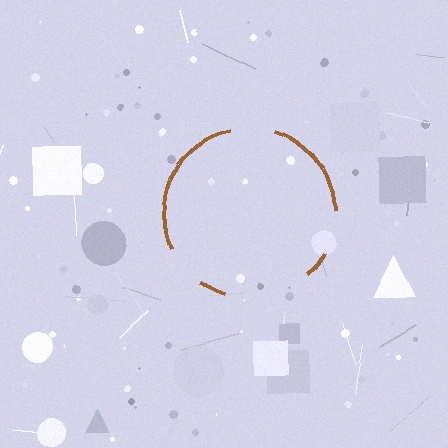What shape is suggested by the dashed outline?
The dashed outline suggests a circle.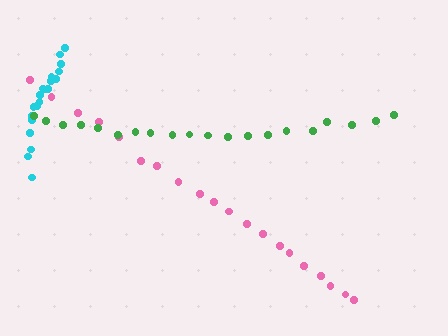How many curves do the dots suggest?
There are 3 distinct paths.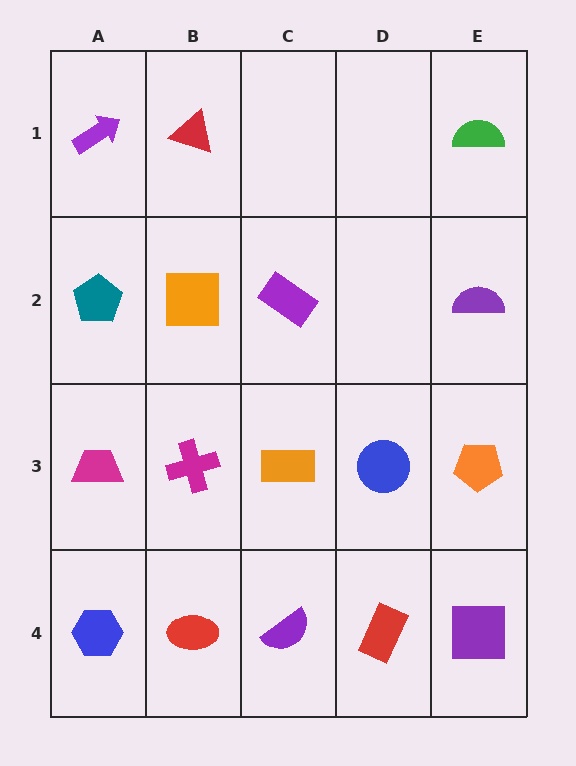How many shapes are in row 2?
4 shapes.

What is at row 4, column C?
A purple semicircle.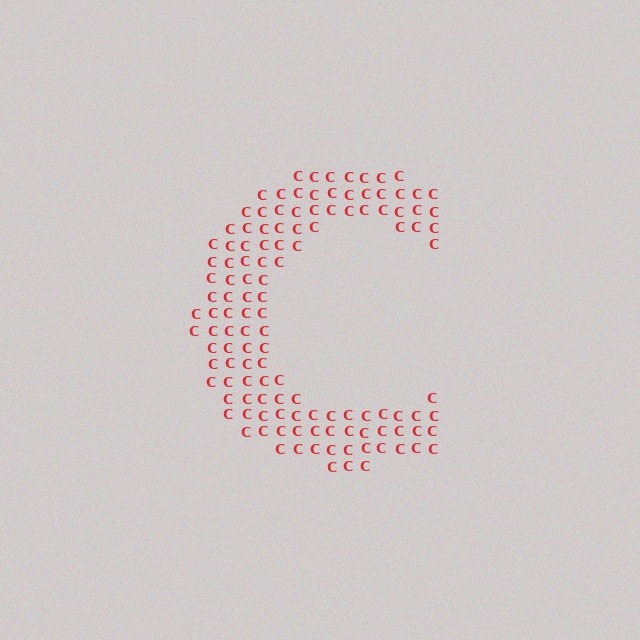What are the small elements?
The small elements are letter C's.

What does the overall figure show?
The overall figure shows the letter C.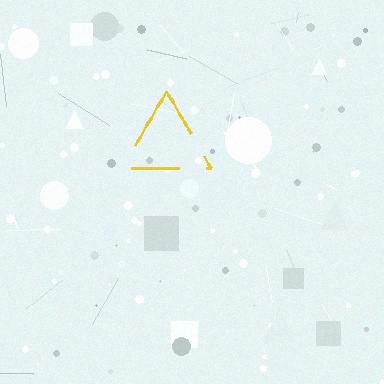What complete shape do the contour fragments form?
The contour fragments form a triangle.